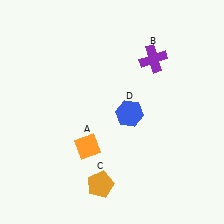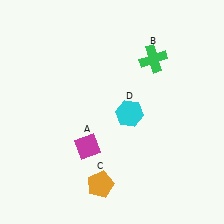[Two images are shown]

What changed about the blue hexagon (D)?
In Image 1, D is blue. In Image 2, it changed to cyan.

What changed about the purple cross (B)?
In Image 1, B is purple. In Image 2, it changed to green.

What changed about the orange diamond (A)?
In Image 1, A is orange. In Image 2, it changed to magenta.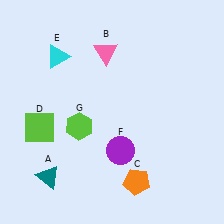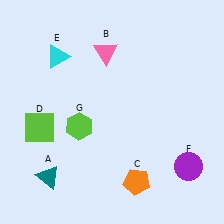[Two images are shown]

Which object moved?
The purple circle (F) moved right.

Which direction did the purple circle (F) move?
The purple circle (F) moved right.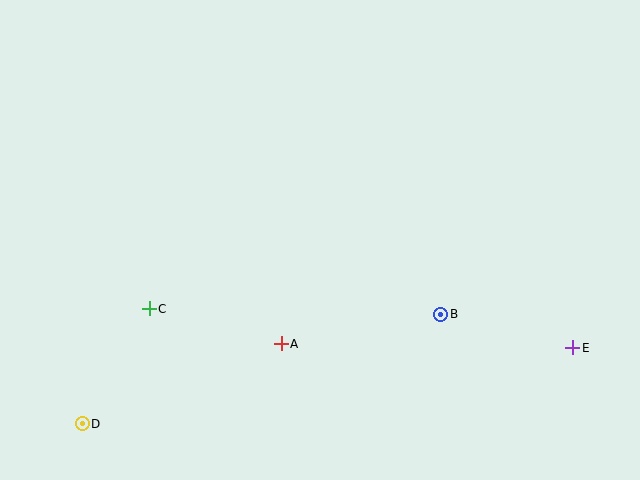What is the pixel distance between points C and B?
The distance between C and B is 292 pixels.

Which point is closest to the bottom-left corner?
Point D is closest to the bottom-left corner.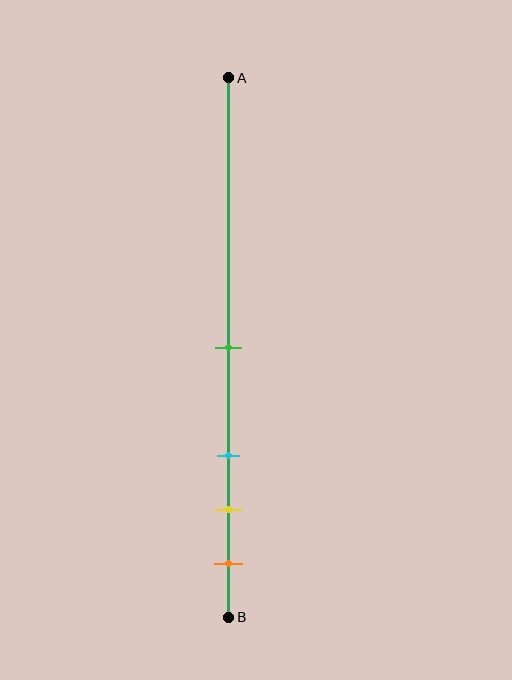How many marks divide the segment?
There are 4 marks dividing the segment.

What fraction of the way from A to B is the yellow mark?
The yellow mark is approximately 80% (0.8) of the way from A to B.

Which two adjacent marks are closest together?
The yellow and orange marks are the closest adjacent pair.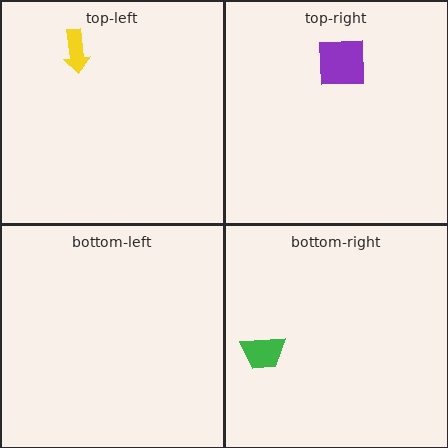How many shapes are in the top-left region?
1.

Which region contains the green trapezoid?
The bottom-right region.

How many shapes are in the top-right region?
1.